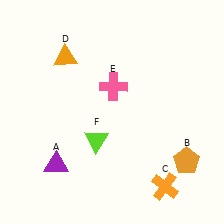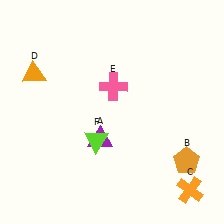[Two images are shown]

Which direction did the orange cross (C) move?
The orange cross (C) moved right.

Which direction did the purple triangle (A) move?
The purple triangle (A) moved right.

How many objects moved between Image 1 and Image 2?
3 objects moved between the two images.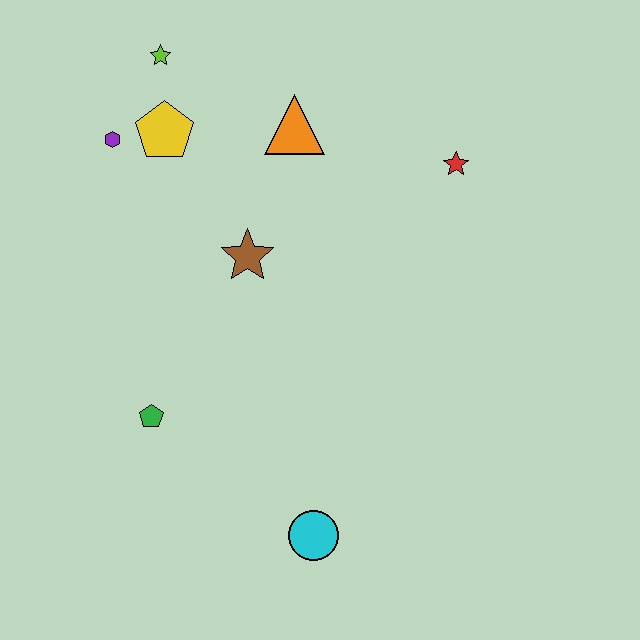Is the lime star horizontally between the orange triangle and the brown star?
No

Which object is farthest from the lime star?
The cyan circle is farthest from the lime star.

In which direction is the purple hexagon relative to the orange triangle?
The purple hexagon is to the left of the orange triangle.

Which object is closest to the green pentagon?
The brown star is closest to the green pentagon.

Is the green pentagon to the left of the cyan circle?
Yes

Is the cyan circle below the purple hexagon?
Yes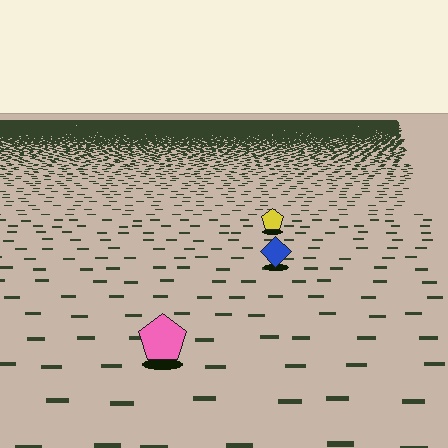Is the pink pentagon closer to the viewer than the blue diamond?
Yes. The pink pentagon is closer — you can tell from the texture gradient: the ground texture is coarser near it.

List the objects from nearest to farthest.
From nearest to farthest: the pink pentagon, the blue diamond, the yellow pentagon.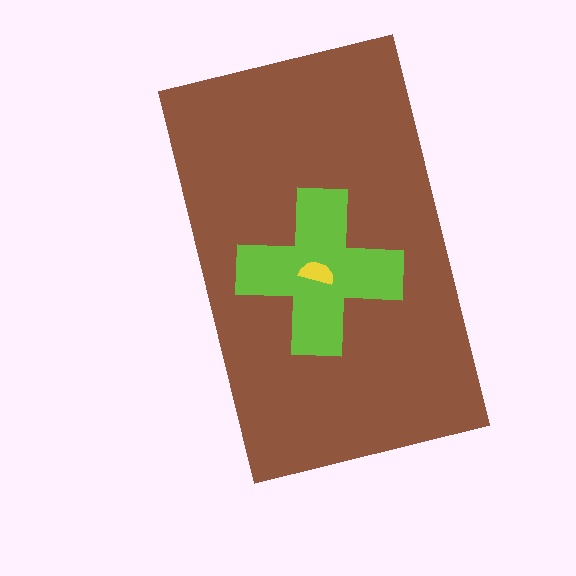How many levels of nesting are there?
3.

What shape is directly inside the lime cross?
The yellow semicircle.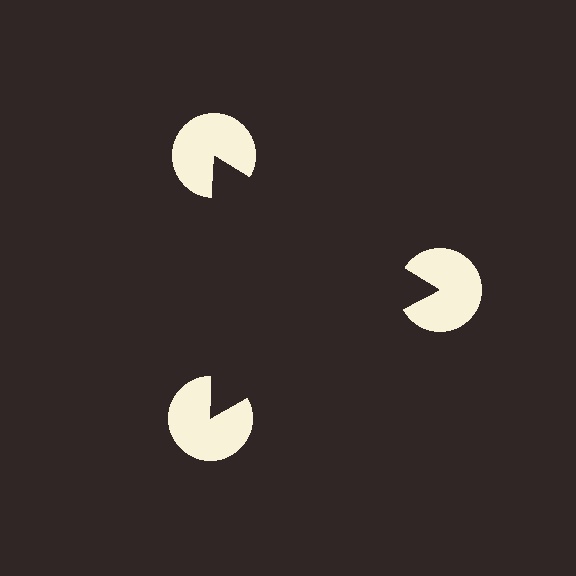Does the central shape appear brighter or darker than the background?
It typically appears slightly darker than the background, even though no actual brightness change is drawn.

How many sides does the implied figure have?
3 sides.